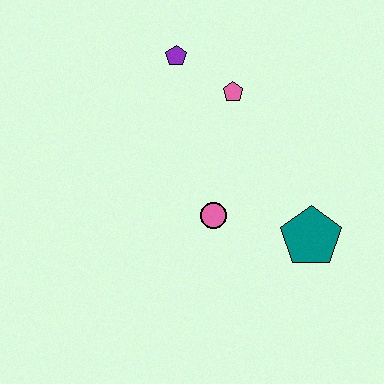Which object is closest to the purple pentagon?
The pink pentagon is closest to the purple pentagon.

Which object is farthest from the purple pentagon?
The teal pentagon is farthest from the purple pentagon.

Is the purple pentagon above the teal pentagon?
Yes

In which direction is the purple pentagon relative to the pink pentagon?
The purple pentagon is to the left of the pink pentagon.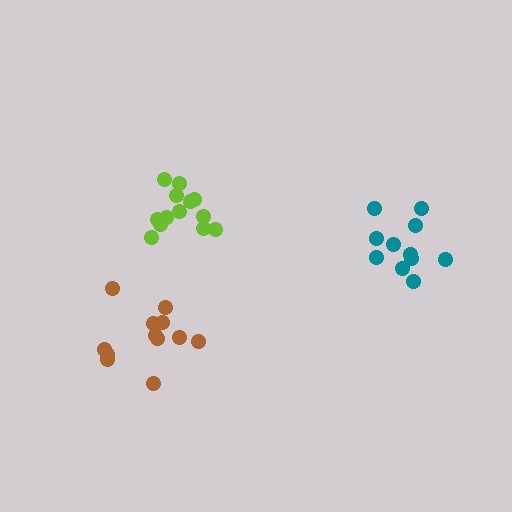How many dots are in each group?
Group 1: 13 dots, Group 2: 11 dots, Group 3: 12 dots (36 total).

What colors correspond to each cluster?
The clusters are colored: lime, teal, brown.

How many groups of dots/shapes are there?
There are 3 groups.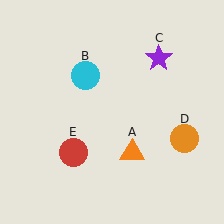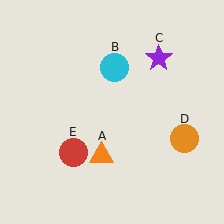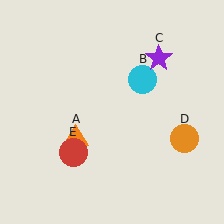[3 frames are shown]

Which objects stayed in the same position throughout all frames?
Purple star (object C) and orange circle (object D) and red circle (object E) remained stationary.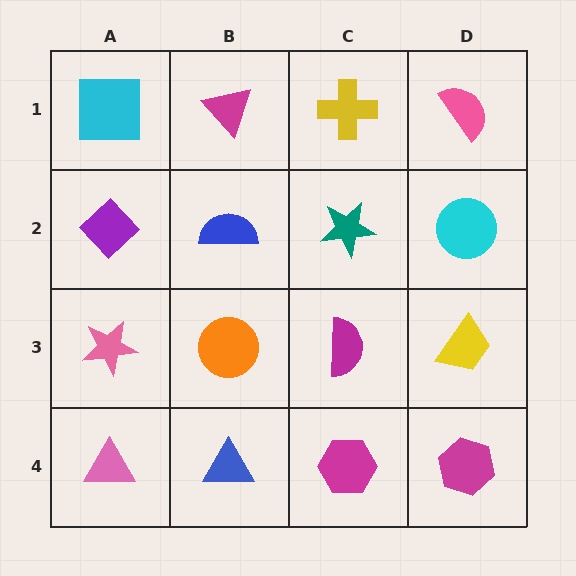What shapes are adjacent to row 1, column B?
A blue semicircle (row 2, column B), a cyan square (row 1, column A), a yellow cross (row 1, column C).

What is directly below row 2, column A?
A pink star.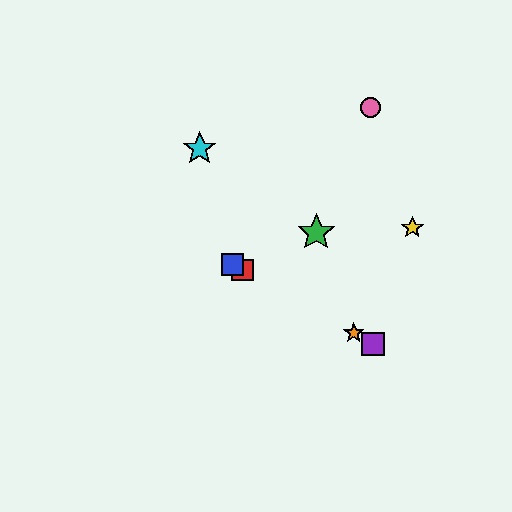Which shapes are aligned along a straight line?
The red square, the blue square, the purple square, the orange star are aligned along a straight line.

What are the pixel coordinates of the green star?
The green star is at (316, 233).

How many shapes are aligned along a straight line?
4 shapes (the red square, the blue square, the purple square, the orange star) are aligned along a straight line.